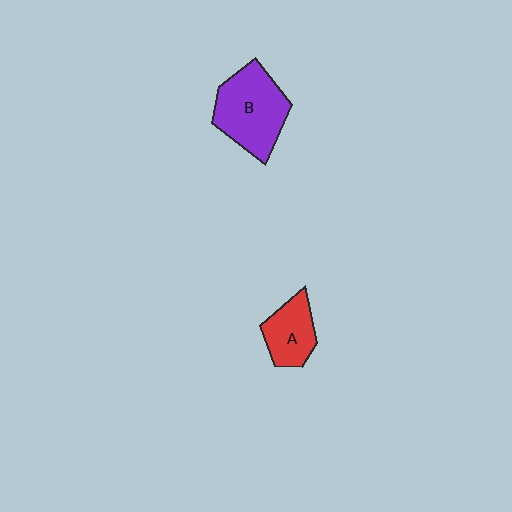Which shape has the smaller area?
Shape A (red).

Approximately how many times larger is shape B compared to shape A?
Approximately 1.7 times.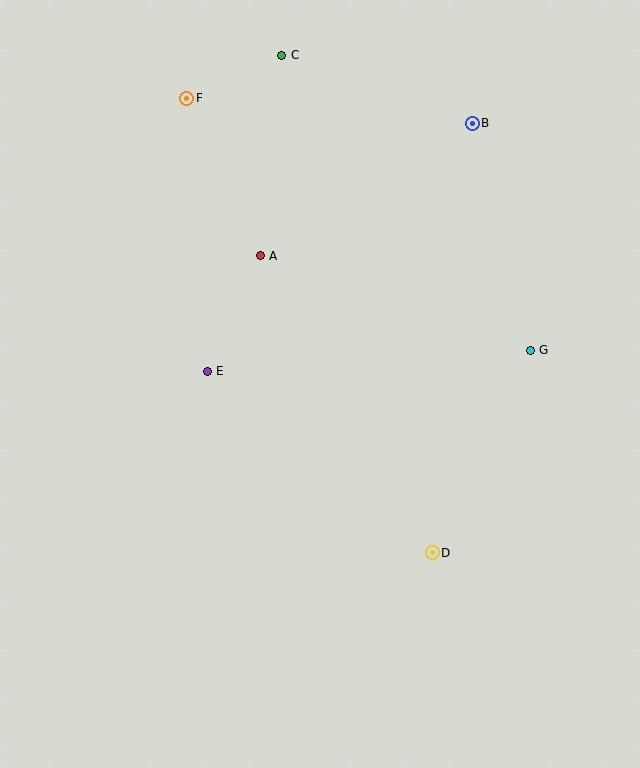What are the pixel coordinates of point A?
Point A is at (260, 256).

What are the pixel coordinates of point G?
Point G is at (530, 350).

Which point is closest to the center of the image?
Point E at (207, 371) is closest to the center.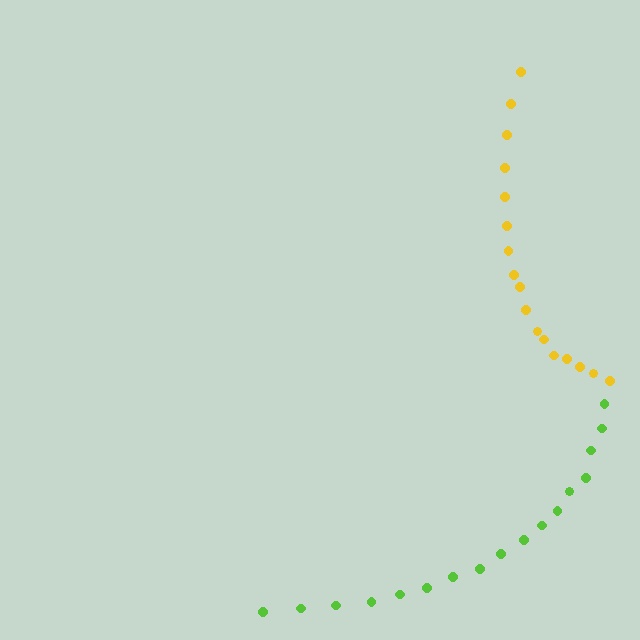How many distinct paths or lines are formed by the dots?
There are 2 distinct paths.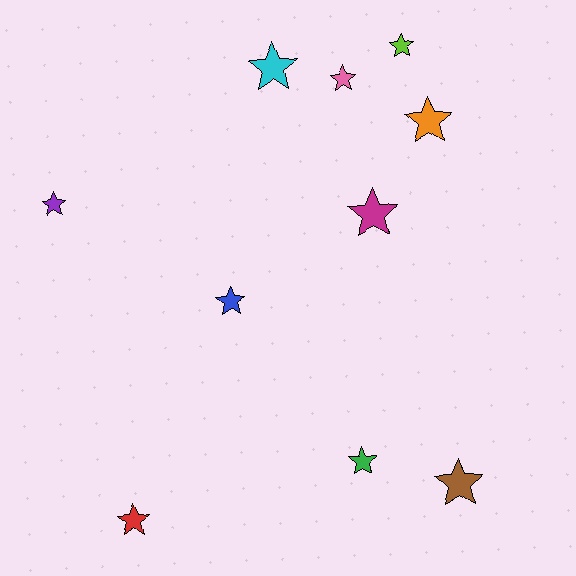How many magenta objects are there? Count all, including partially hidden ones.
There is 1 magenta object.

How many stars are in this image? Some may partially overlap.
There are 10 stars.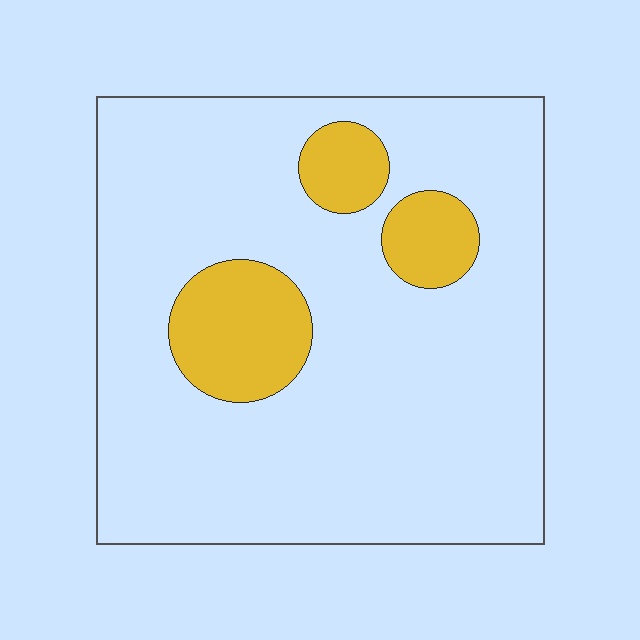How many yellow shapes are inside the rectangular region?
3.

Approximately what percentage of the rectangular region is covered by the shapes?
Approximately 15%.